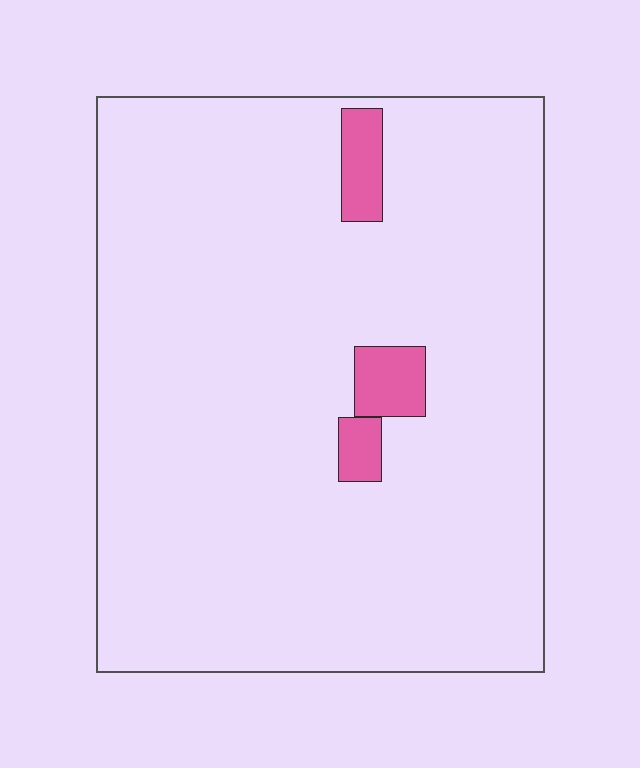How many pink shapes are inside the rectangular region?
3.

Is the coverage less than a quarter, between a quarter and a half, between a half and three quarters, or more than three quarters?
Less than a quarter.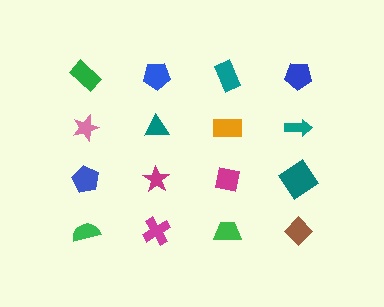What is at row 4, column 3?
A green trapezoid.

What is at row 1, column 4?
A blue pentagon.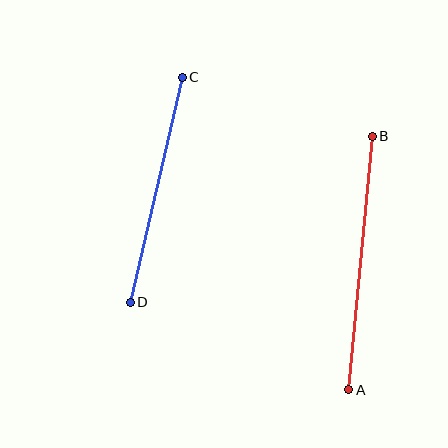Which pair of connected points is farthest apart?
Points A and B are farthest apart.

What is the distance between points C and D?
The distance is approximately 231 pixels.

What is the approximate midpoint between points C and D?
The midpoint is at approximately (156, 190) pixels.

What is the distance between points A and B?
The distance is approximately 255 pixels.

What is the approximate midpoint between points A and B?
The midpoint is at approximately (361, 263) pixels.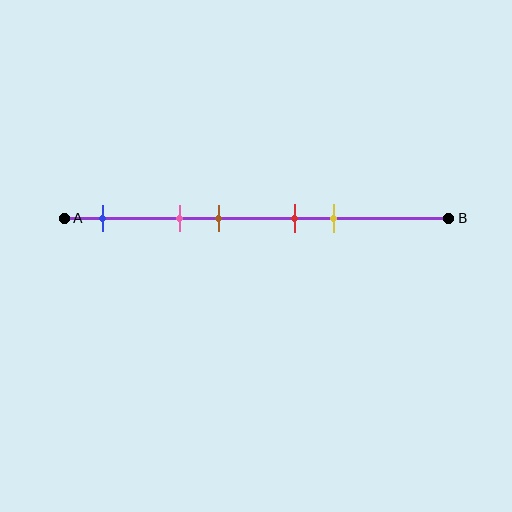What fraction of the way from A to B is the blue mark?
The blue mark is approximately 10% (0.1) of the way from A to B.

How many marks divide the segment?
There are 5 marks dividing the segment.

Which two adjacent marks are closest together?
The red and yellow marks are the closest adjacent pair.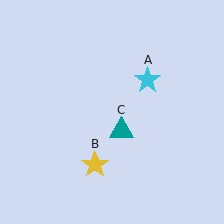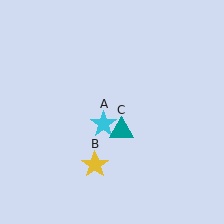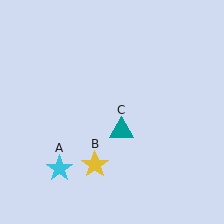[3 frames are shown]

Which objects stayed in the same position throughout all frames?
Yellow star (object B) and teal triangle (object C) remained stationary.